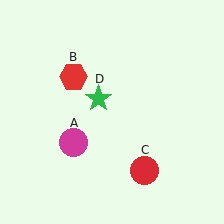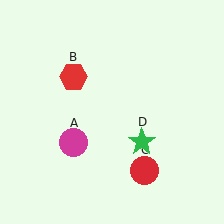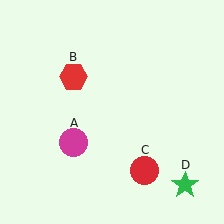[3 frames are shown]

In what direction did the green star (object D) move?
The green star (object D) moved down and to the right.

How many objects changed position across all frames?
1 object changed position: green star (object D).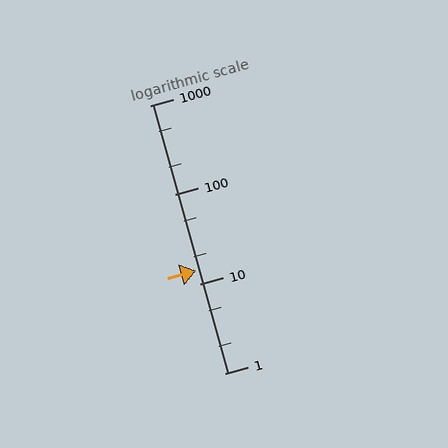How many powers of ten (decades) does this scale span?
The scale spans 3 decades, from 1 to 1000.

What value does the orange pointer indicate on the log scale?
The pointer indicates approximately 14.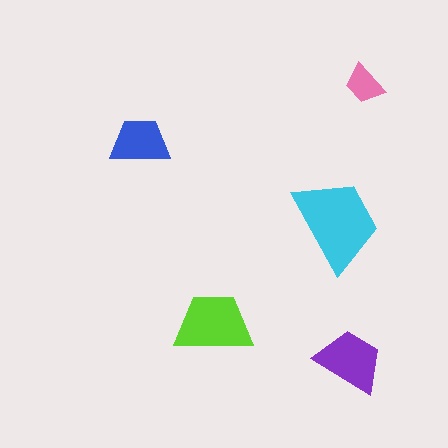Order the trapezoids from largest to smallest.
the cyan one, the lime one, the purple one, the blue one, the pink one.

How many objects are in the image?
There are 5 objects in the image.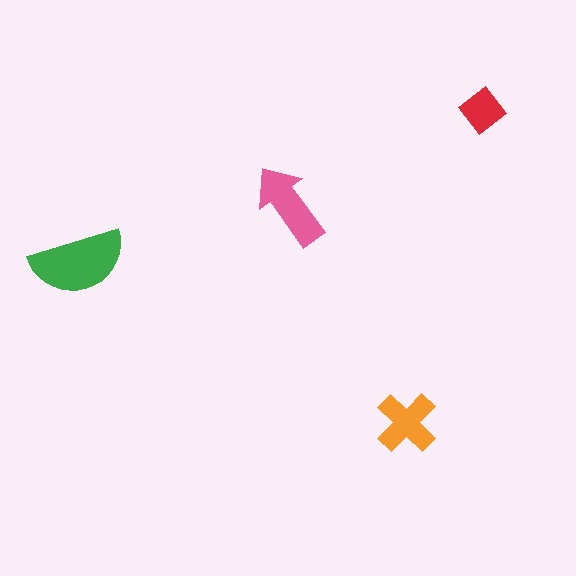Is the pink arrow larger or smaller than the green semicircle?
Smaller.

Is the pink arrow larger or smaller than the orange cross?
Larger.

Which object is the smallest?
The red diamond.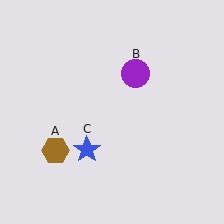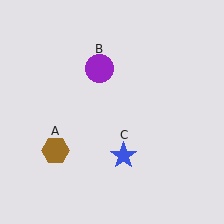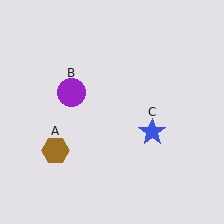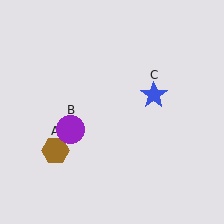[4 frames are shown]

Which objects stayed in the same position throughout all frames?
Brown hexagon (object A) remained stationary.